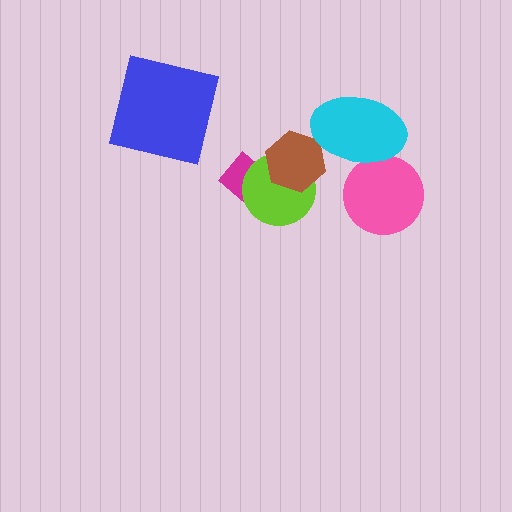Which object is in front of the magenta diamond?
The lime circle is in front of the magenta diamond.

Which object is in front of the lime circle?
The brown hexagon is in front of the lime circle.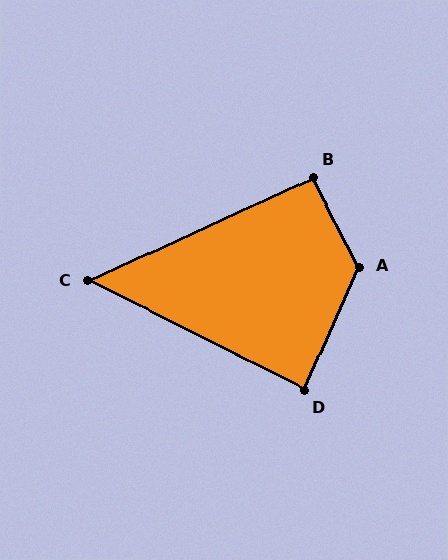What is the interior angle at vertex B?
Approximately 92 degrees (approximately right).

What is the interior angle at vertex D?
Approximately 88 degrees (approximately right).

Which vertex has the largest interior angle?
A, at approximately 129 degrees.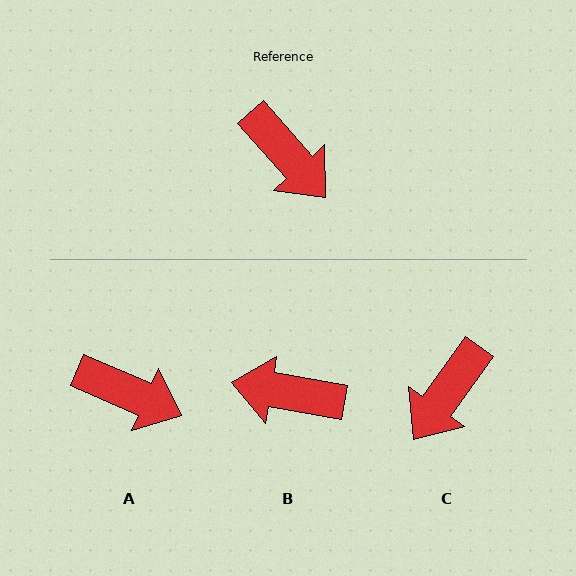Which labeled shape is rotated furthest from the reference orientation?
B, about 141 degrees away.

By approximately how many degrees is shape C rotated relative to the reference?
Approximately 77 degrees clockwise.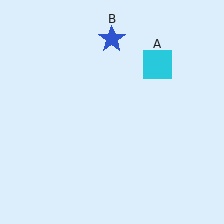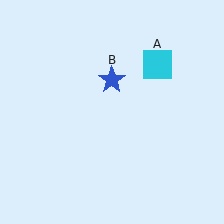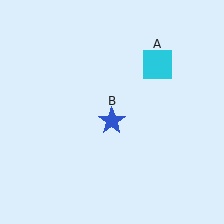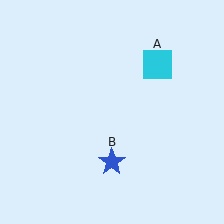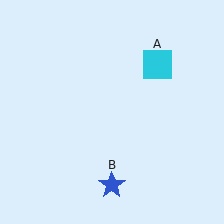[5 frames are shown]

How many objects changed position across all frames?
1 object changed position: blue star (object B).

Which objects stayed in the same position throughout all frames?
Cyan square (object A) remained stationary.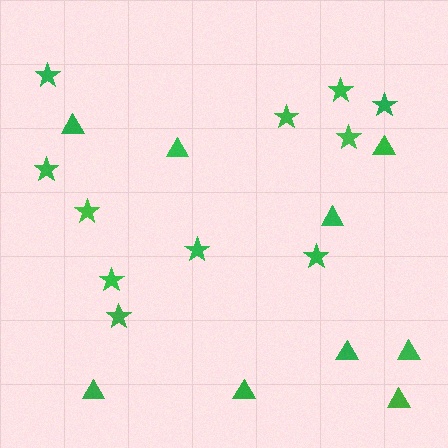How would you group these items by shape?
There are 2 groups: one group of stars (11) and one group of triangles (9).